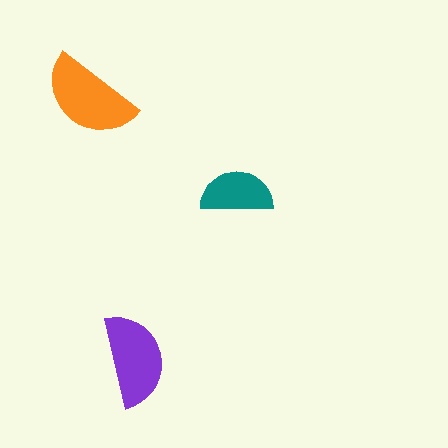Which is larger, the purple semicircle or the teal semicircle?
The purple one.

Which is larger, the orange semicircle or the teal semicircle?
The orange one.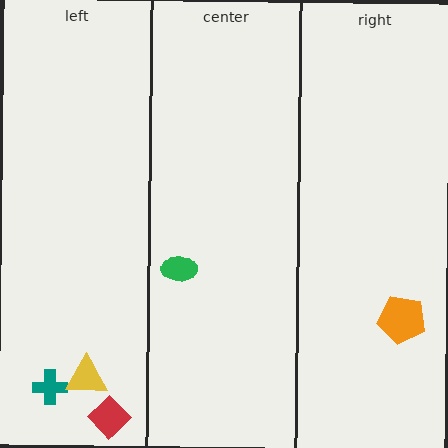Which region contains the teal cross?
The left region.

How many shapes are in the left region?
3.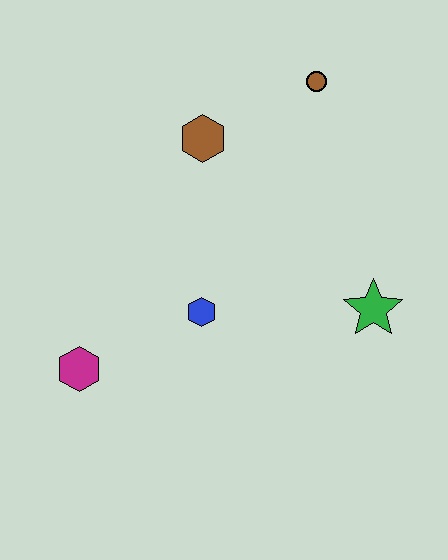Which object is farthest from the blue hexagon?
The brown circle is farthest from the blue hexagon.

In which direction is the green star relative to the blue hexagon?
The green star is to the right of the blue hexagon.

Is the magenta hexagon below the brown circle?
Yes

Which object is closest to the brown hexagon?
The brown circle is closest to the brown hexagon.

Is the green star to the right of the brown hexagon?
Yes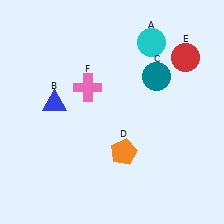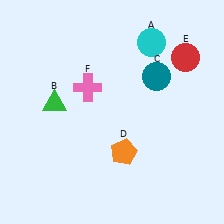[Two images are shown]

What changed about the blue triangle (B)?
In Image 1, B is blue. In Image 2, it changed to green.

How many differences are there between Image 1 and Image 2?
There is 1 difference between the two images.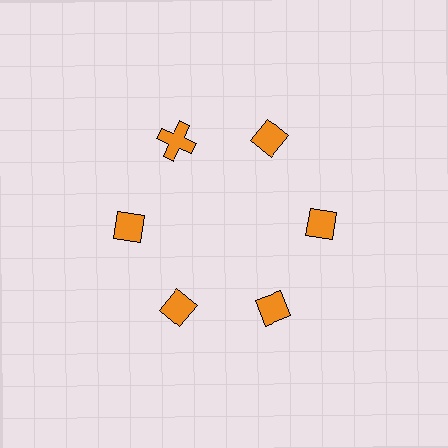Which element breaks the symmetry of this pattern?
The orange cross at roughly the 11 o'clock position breaks the symmetry. All other shapes are orange diamonds.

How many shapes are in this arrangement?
There are 6 shapes arranged in a ring pattern.